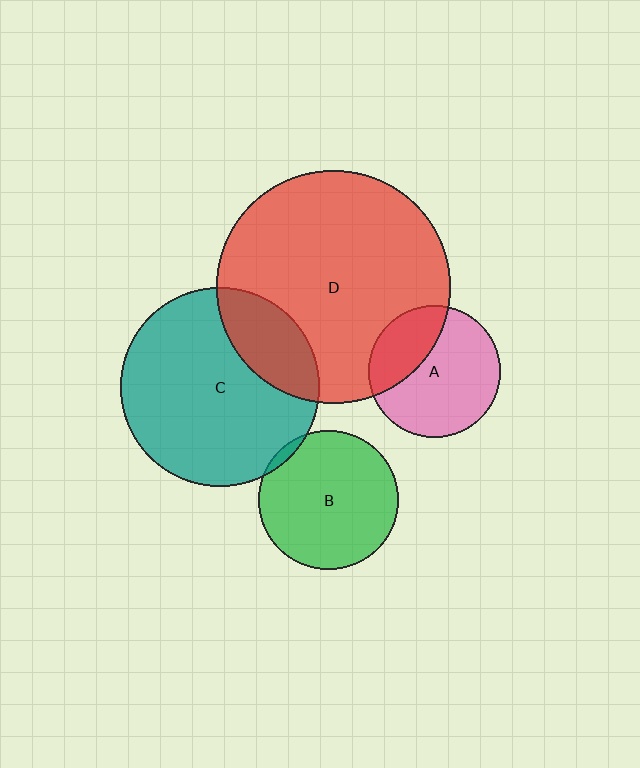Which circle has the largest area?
Circle D (red).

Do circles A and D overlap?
Yes.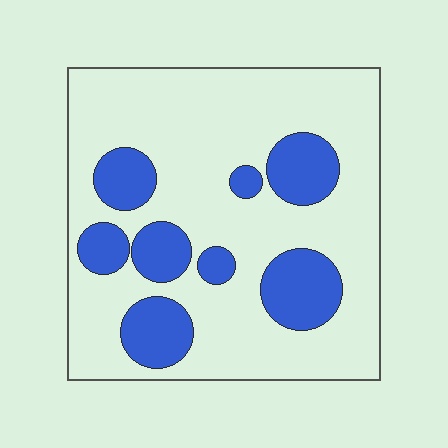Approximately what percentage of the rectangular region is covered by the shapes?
Approximately 25%.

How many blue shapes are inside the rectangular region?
8.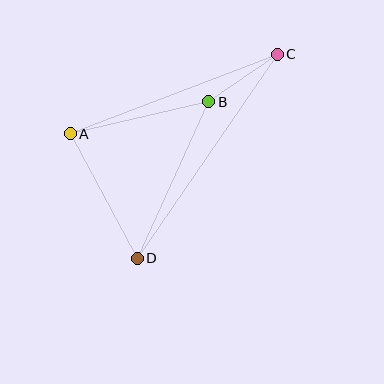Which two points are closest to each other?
Points B and C are closest to each other.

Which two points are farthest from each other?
Points C and D are farthest from each other.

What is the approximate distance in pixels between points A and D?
The distance between A and D is approximately 141 pixels.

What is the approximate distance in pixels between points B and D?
The distance between B and D is approximately 172 pixels.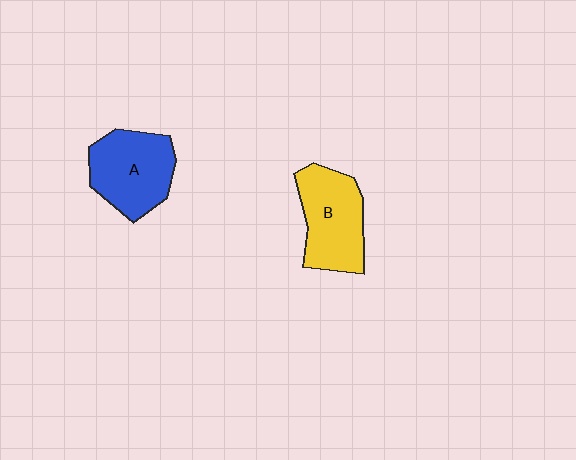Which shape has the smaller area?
Shape B (yellow).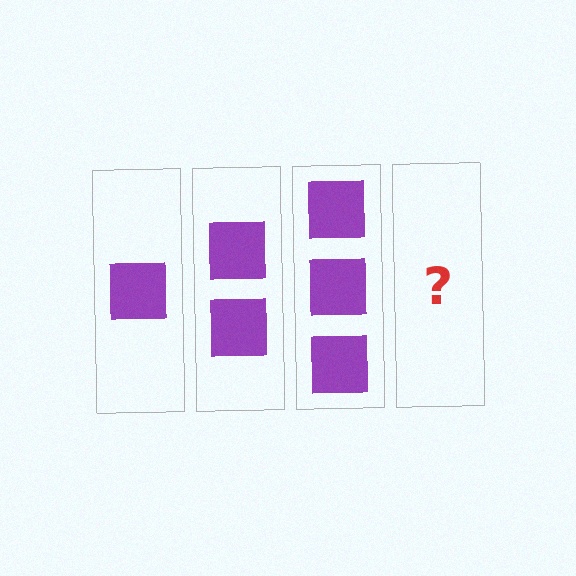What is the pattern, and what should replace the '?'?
The pattern is that each step adds one more square. The '?' should be 4 squares.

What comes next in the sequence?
The next element should be 4 squares.